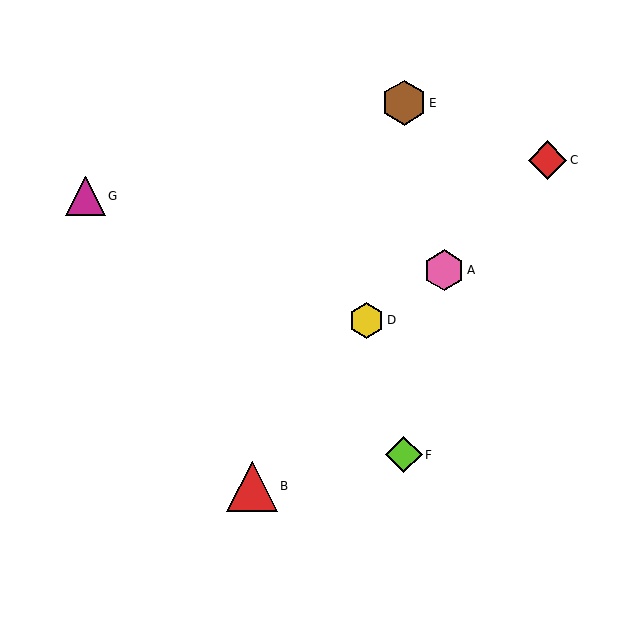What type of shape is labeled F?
Shape F is a lime diamond.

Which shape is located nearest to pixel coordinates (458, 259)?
The pink hexagon (labeled A) at (444, 270) is nearest to that location.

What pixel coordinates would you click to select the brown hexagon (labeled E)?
Click at (404, 103) to select the brown hexagon E.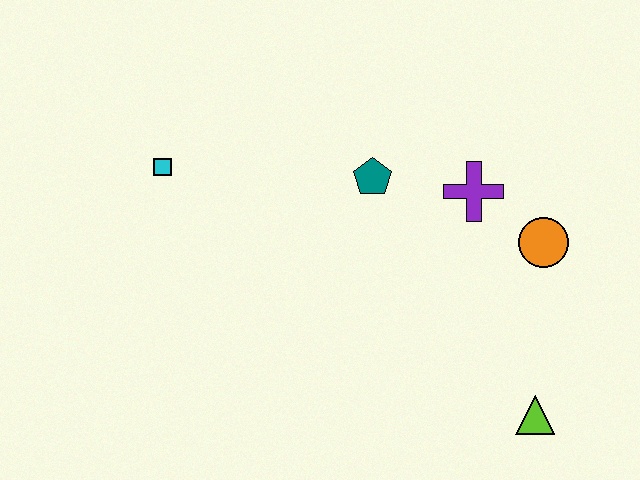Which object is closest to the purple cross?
The orange circle is closest to the purple cross.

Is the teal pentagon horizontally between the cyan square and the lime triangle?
Yes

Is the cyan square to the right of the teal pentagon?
No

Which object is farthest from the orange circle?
The cyan square is farthest from the orange circle.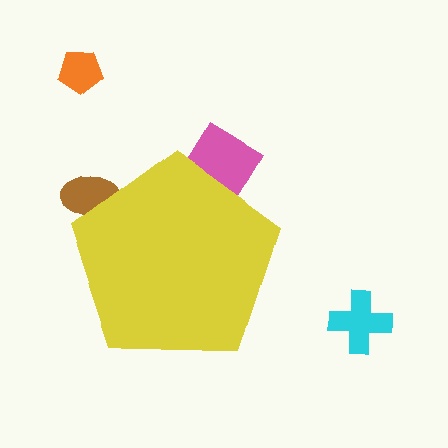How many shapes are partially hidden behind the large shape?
3 shapes are partially hidden.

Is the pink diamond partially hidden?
Yes, the pink diamond is partially hidden behind the yellow pentagon.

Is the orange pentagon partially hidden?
No, the orange pentagon is fully visible.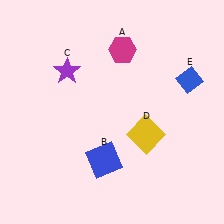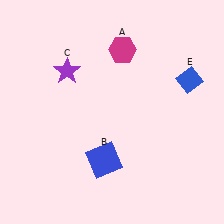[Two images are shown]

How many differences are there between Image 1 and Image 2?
There is 1 difference between the two images.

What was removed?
The yellow square (D) was removed in Image 2.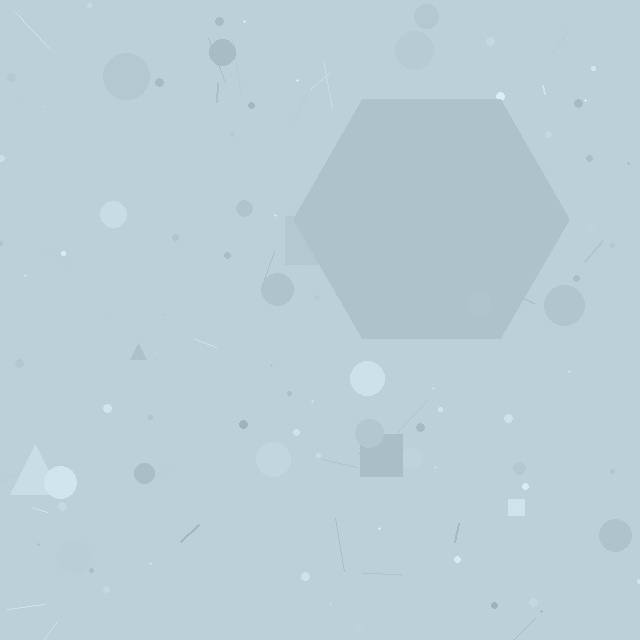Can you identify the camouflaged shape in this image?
The camouflaged shape is a hexagon.